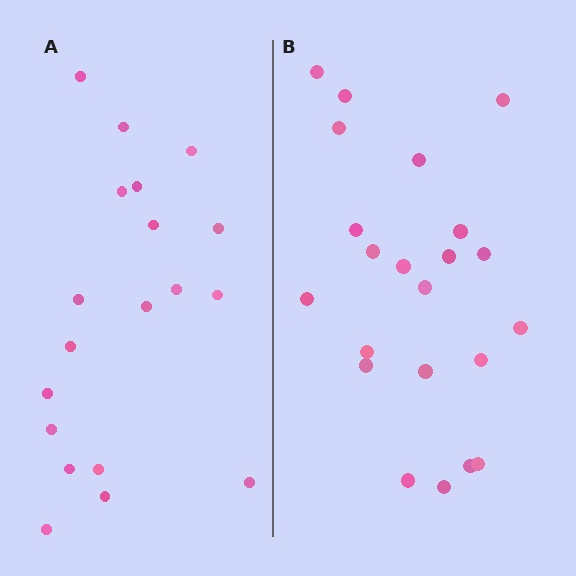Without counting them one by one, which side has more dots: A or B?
Region B (the right region) has more dots.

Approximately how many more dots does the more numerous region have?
Region B has just a few more — roughly 2 or 3 more dots than region A.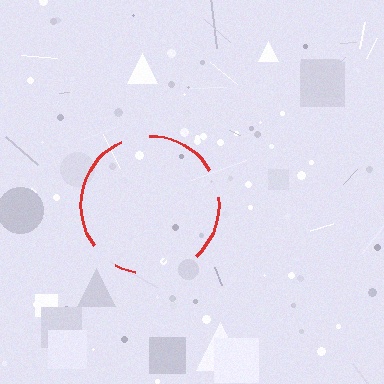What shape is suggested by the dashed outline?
The dashed outline suggests a circle.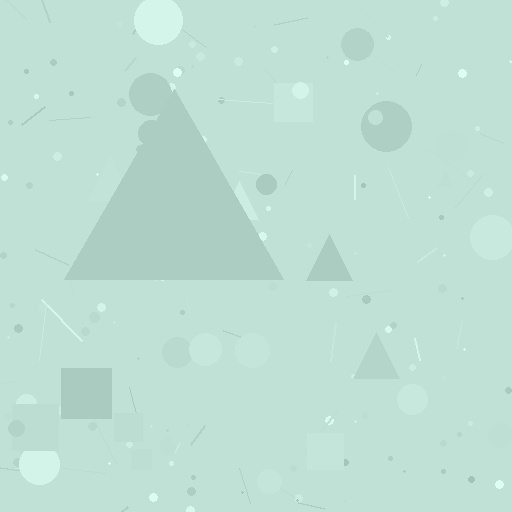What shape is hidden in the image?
A triangle is hidden in the image.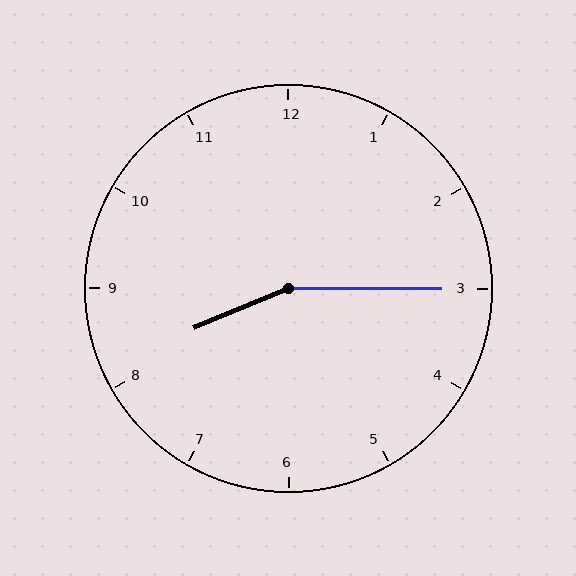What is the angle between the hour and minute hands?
Approximately 158 degrees.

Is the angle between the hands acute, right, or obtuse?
It is obtuse.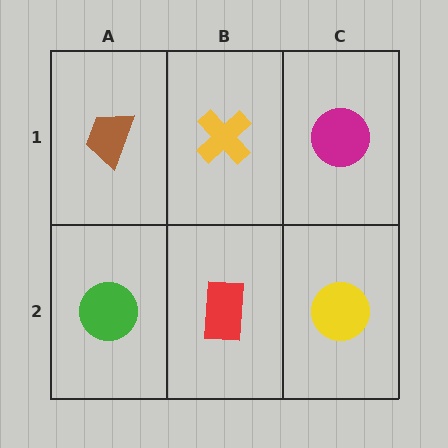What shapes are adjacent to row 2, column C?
A magenta circle (row 1, column C), a red rectangle (row 2, column B).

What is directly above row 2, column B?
A yellow cross.